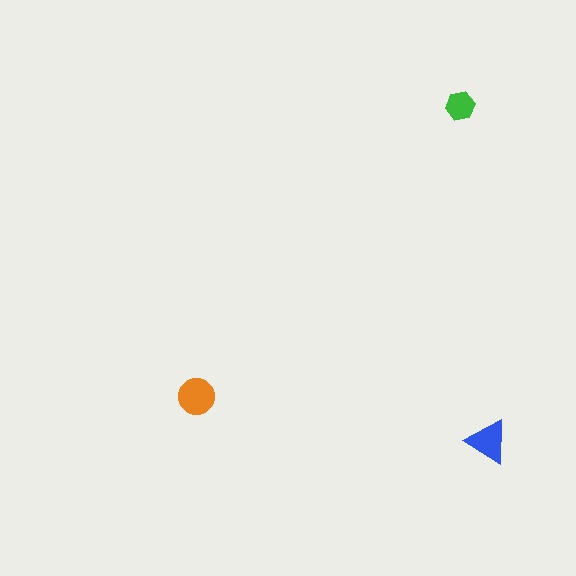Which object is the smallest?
The green hexagon.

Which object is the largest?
The orange circle.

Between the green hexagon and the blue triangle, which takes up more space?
The blue triangle.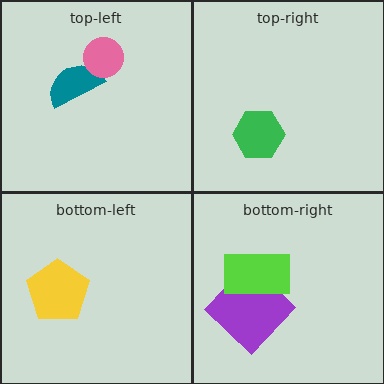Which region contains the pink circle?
The top-left region.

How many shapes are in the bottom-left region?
1.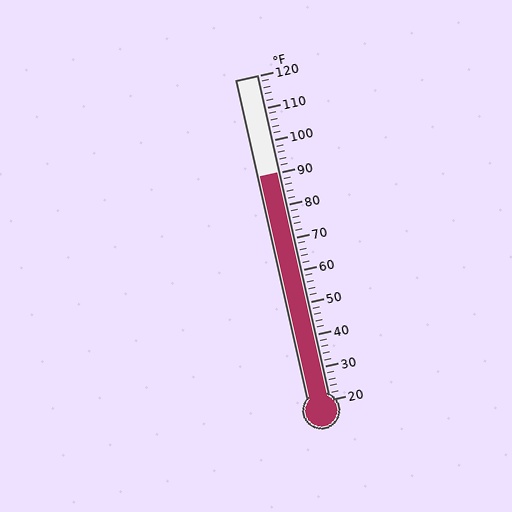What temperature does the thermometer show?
The thermometer shows approximately 90°F.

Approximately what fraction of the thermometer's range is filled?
The thermometer is filled to approximately 70% of its range.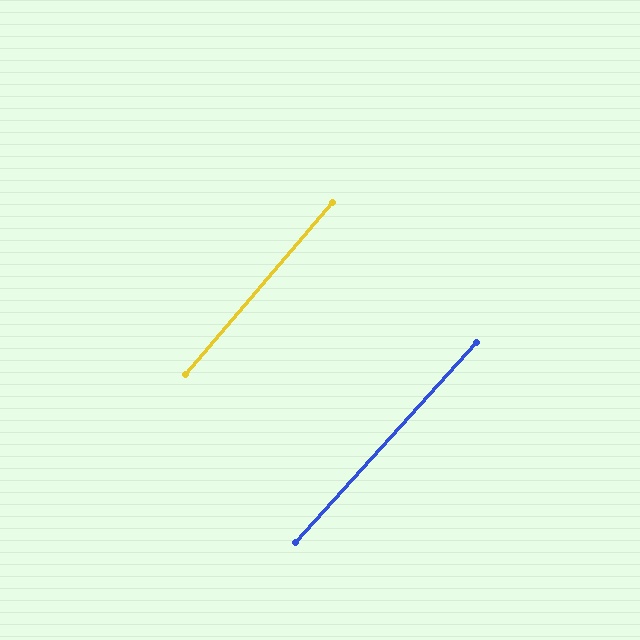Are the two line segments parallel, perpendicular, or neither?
Parallel — their directions differ by only 1.6°.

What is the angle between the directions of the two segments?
Approximately 2 degrees.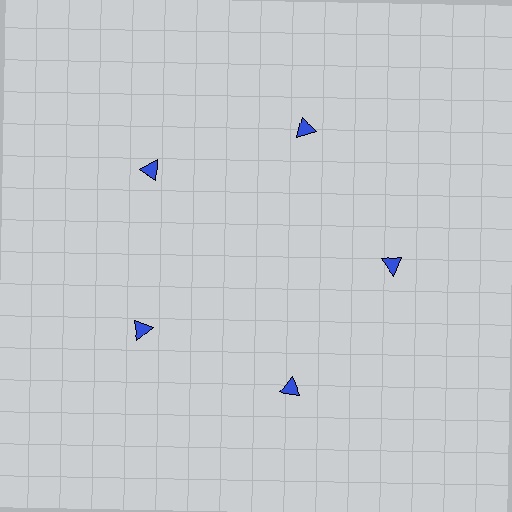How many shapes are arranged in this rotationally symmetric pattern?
There are 5 shapes, arranged in 5 groups of 1.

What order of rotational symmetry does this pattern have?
This pattern has 5-fold rotational symmetry.